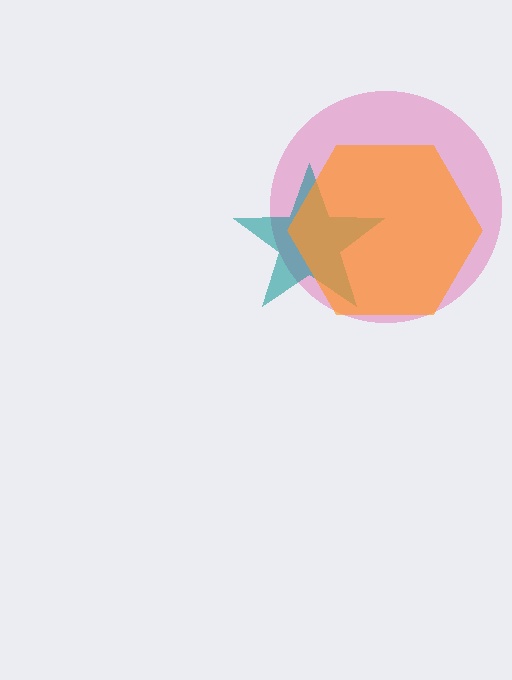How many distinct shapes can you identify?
There are 3 distinct shapes: a pink circle, a teal star, an orange hexagon.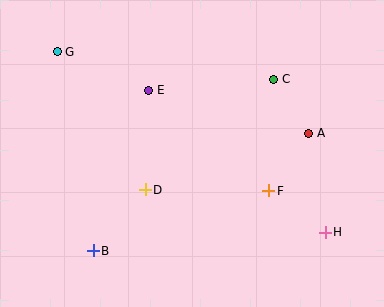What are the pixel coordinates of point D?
Point D is at (145, 190).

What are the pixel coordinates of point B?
Point B is at (93, 251).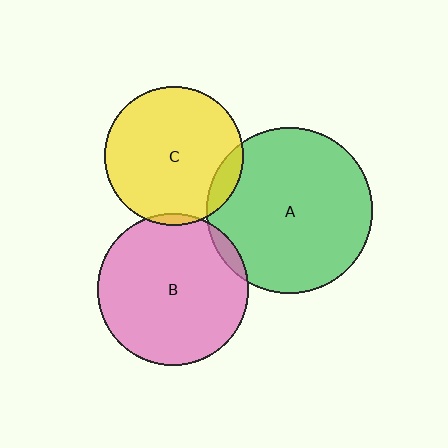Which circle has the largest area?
Circle A (green).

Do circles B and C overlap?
Yes.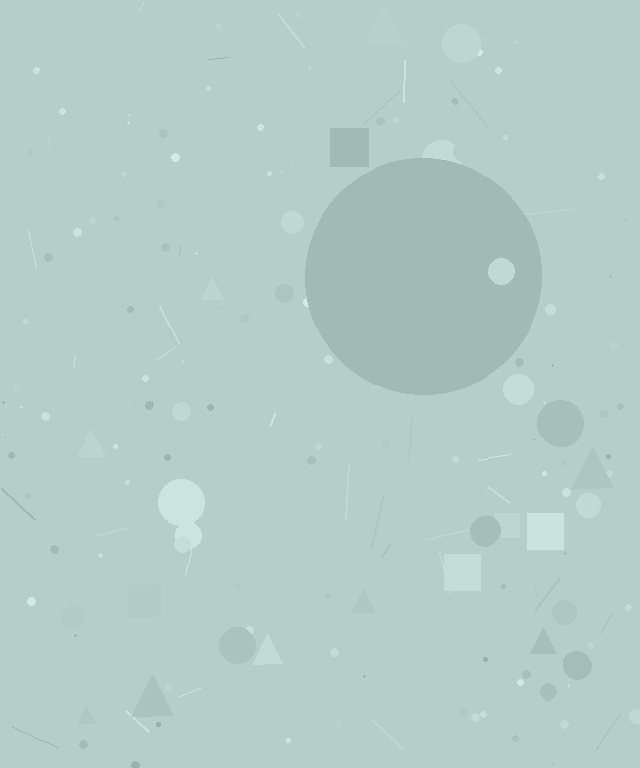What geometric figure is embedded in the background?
A circle is embedded in the background.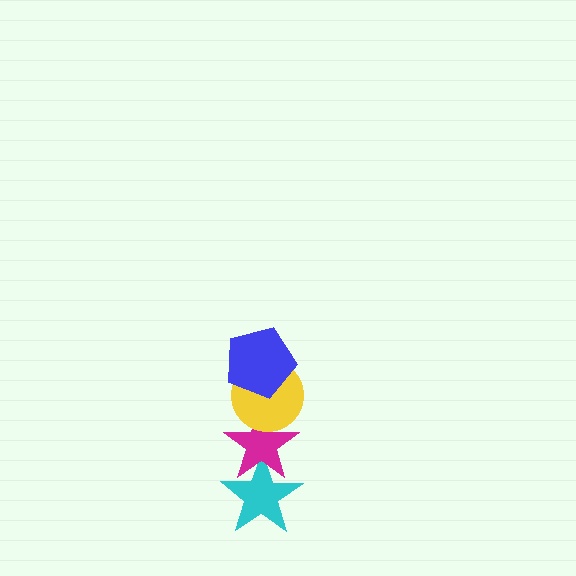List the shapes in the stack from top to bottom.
From top to bottom: the blue pentagon, the yellow circle, the magenta star, the cyan star.